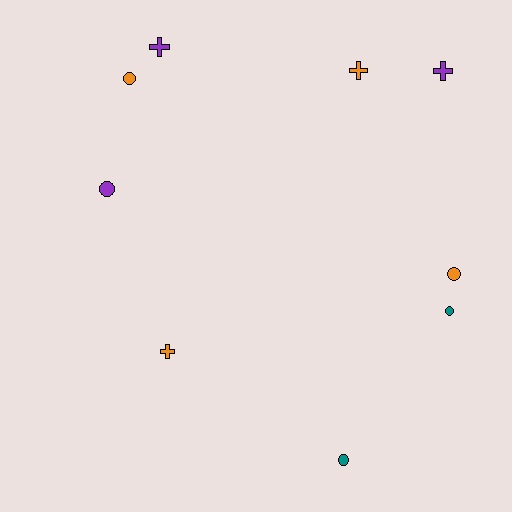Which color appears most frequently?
Orange, with 4 objects.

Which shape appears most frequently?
Circle, with 5 objects.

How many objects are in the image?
There are 9 objects.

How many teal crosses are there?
There are no teal crosses.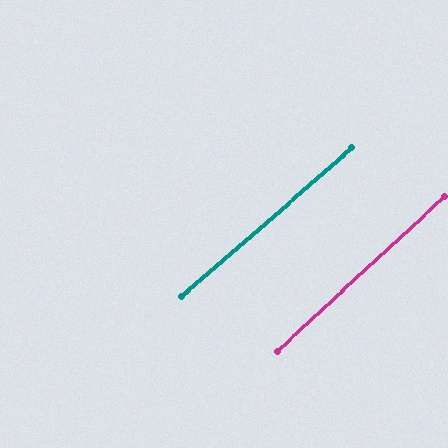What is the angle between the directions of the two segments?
Approximately 1 degree.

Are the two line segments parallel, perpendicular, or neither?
Parallel — their directions differ by only 1.3°.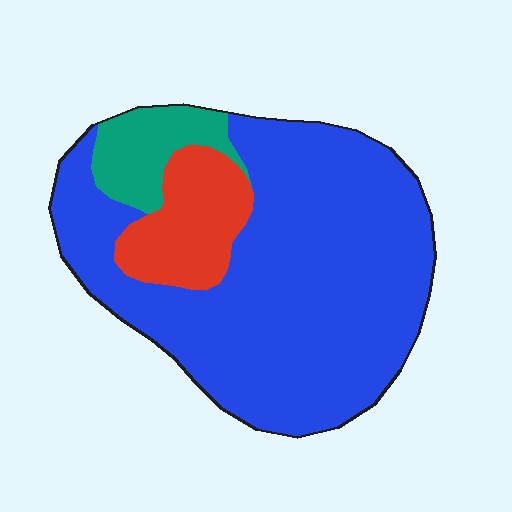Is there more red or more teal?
Red.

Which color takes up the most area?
Blue, at roughly 75%.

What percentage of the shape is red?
Red covers about 15% of the shape.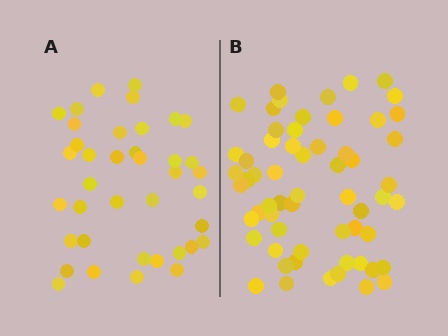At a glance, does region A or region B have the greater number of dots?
Region B (the right region) has more dots.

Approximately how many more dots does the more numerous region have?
Region B has approximately 20 more dots than region A.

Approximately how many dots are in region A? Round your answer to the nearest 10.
About 40 dots. (The exact count is 39, which rounds to 40.)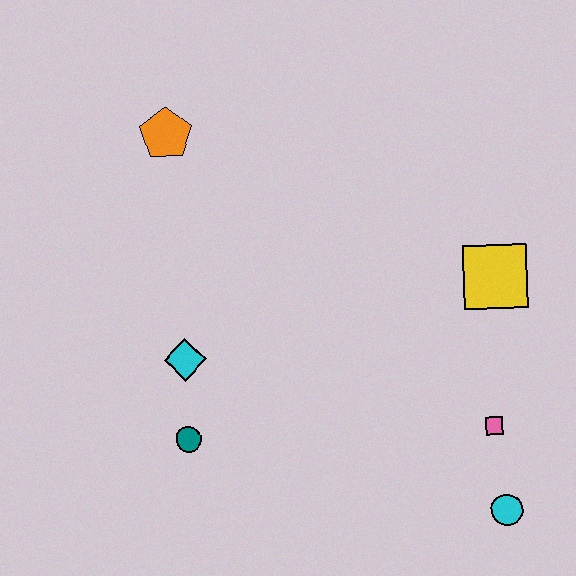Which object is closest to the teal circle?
The cyan diamond is closest to the teal circle.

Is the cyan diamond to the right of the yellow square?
No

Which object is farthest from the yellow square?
The orange pentagon is farthest from the yellow square.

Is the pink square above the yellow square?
No